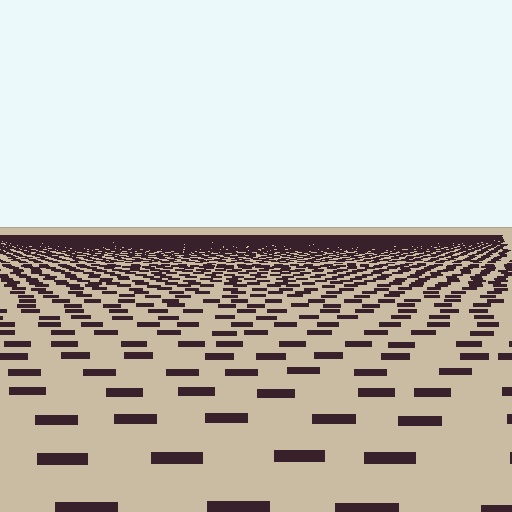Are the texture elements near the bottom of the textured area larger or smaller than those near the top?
Larger. Near the bottom, elements are closer to the viewer and appear at a bigger on-screen size.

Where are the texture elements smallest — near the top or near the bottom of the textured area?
Near the top.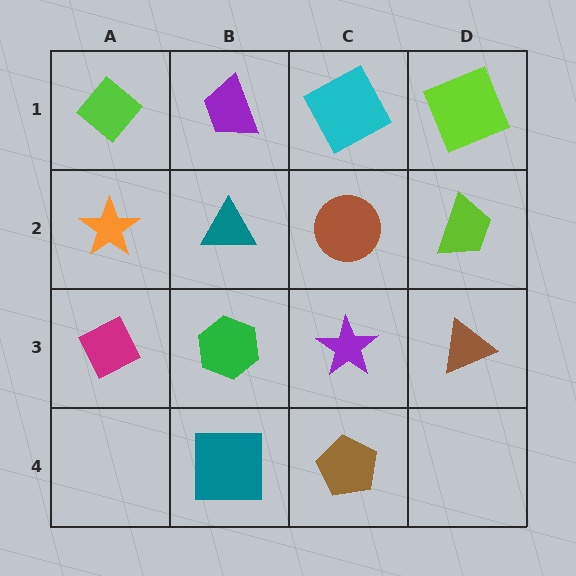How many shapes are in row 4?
2 shapes.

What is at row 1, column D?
A lime square.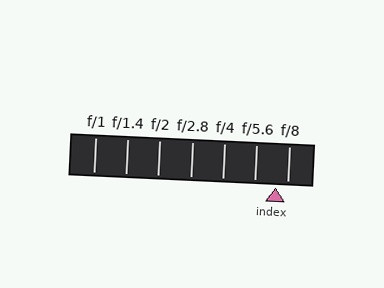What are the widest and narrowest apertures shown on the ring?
The widest aperture shown is f/1 and the narrowest is f/8.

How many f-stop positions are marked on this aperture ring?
There are 7 f-stop positions marked.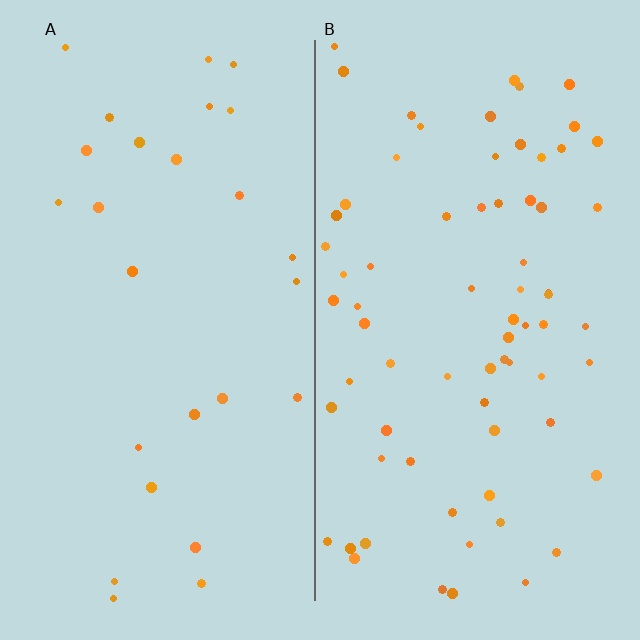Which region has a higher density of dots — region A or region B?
B (the right).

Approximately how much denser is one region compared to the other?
Approximately 2.7× — region B over region A.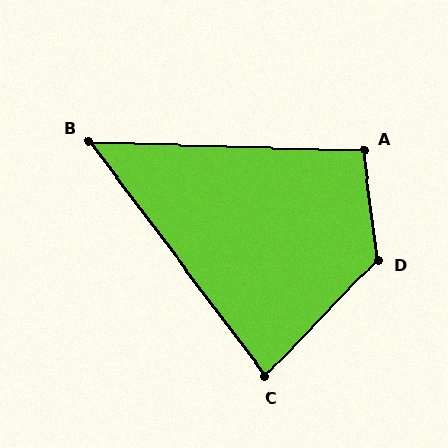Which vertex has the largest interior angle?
D, at approximately 129 degrees.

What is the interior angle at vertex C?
Approximately 81 degrees (acute).